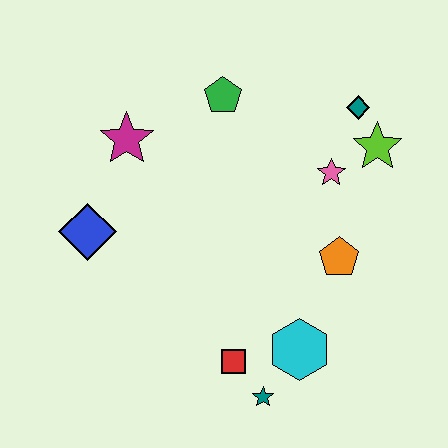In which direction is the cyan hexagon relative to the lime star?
The cyan hexagon is below the lime star.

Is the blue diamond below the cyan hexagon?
No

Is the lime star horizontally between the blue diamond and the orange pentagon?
No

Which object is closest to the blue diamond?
The magenta star is closest to the blue diamond.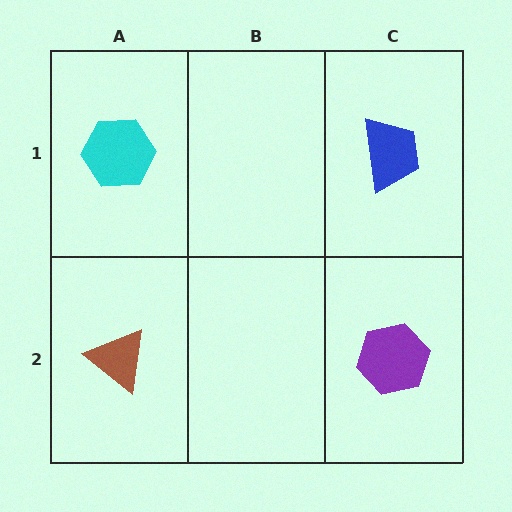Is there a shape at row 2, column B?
No, that cell is empty.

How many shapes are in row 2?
2 shapes.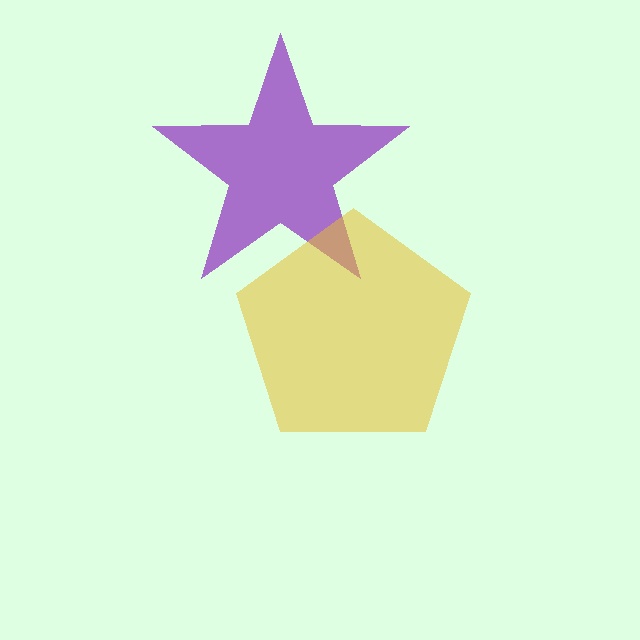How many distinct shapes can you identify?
There are 2 distinct shapes: a purple star, a yellow pentagon.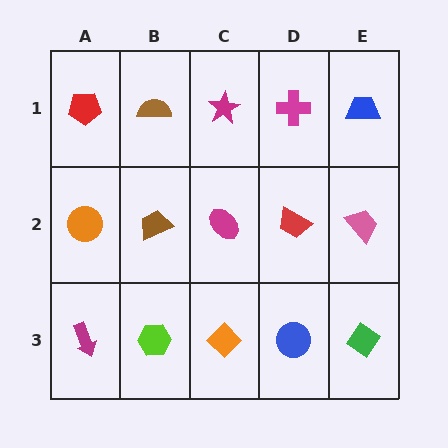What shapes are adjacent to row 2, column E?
A blue trapezoid (row 1, column E), a green diamond (row 3, column E), a red trapezoid (row 2, column D).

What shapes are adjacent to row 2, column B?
A brown semicircle (row 1, column B), a lime hexagon (row 3, column B), an orange circle (row 2, column A), a magenta ellipse (row 2, column C).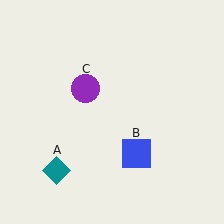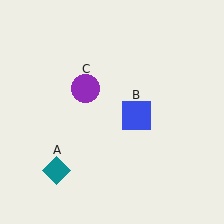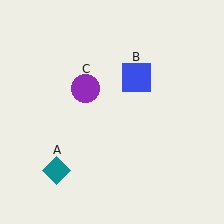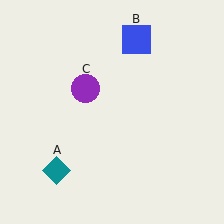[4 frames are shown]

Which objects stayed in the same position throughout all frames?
Teal diamond (object A) and purple circle (object C) remained stationary.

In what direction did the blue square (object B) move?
The blue square (object B) moved up.